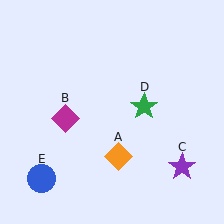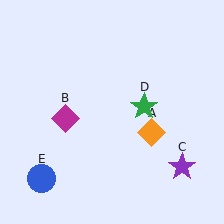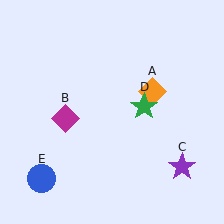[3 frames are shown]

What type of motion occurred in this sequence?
The orange diamond (object A) rotated counterclockwise around the center of the scene.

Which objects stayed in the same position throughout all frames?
Magenta diamond (object B) and purple star (object C) and green star (object D) and blue circle (object E) remained stationary.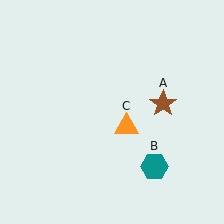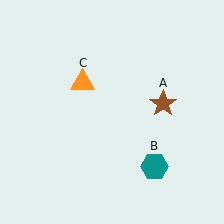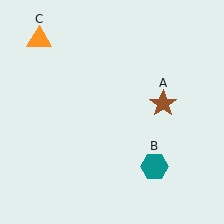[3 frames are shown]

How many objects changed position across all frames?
1 object changed position: orange triangle (object C).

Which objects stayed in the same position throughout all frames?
Brown star (object A) and teal hexagon (object B) remained stationary.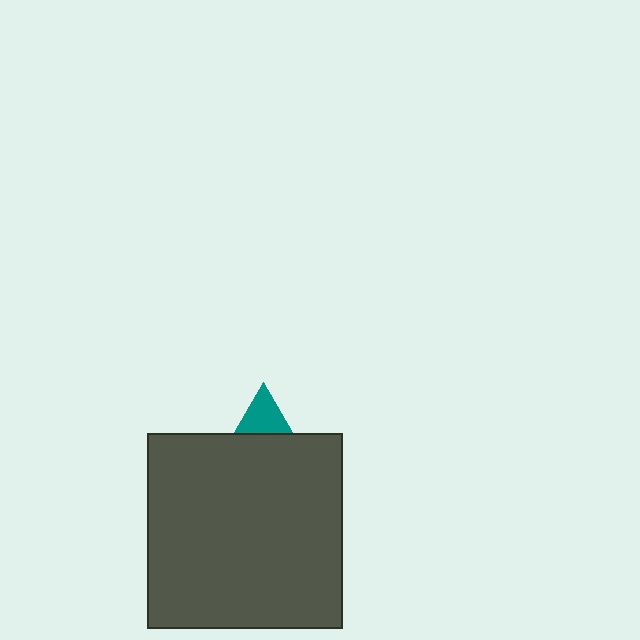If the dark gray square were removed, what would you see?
You would see the complete teal triangle.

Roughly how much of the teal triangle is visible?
A small part of it is visible (roughly 31%).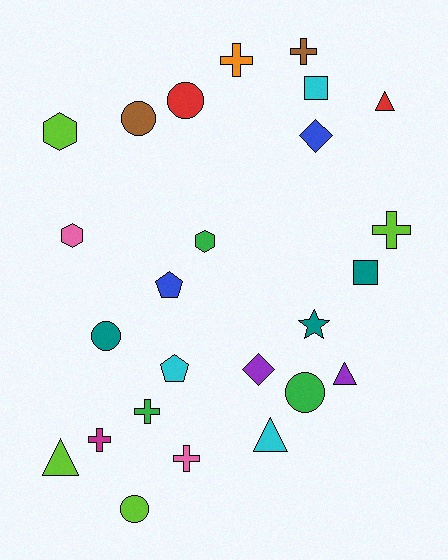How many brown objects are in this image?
There are 2 brown objects.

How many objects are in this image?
There are 25 objects.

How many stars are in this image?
There is 1 star.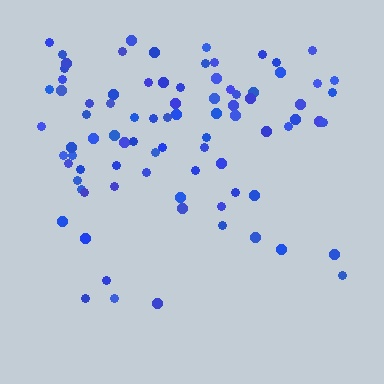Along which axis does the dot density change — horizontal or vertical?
Vertical.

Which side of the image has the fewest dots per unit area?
The bottom.